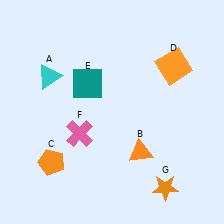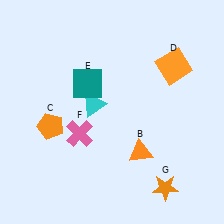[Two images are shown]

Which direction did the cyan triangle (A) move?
The cyan triangle (A) moved right.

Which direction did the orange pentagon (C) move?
The orange pentagon (C) moved up.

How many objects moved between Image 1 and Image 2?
2 objects moved between the two images.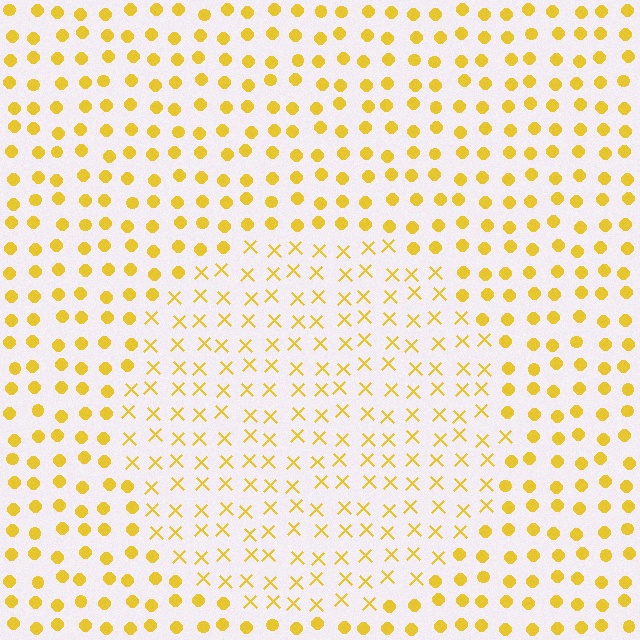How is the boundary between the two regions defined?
The boundary is defined by a change in element shape: X marks inside vs. circles outside. All elements share the same color and spacing.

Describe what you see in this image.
The image is filled with small yellow elements arranged in a uniform grid. A circle-shaped region contains X marks, while the surrounding area contains circles. The boundary is defined purely by the change in element shape.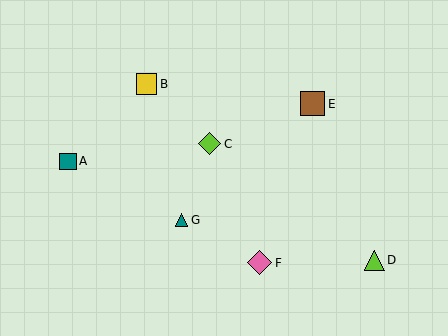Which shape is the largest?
The pink diamond (labeled F) is the largest.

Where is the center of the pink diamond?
The center of the pink diamond is at (260, 263).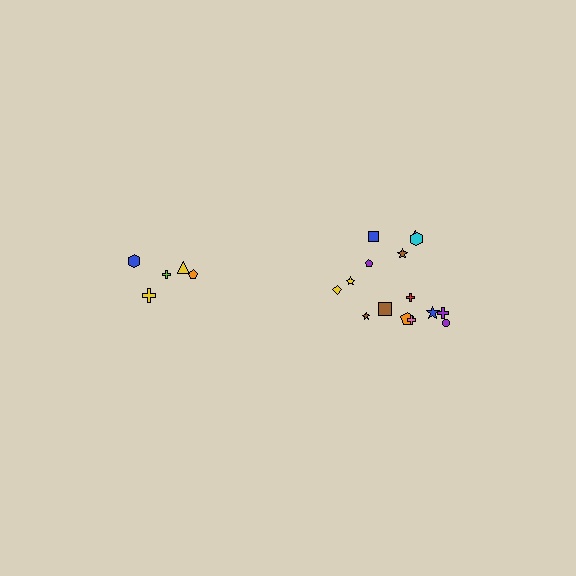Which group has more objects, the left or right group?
The right group.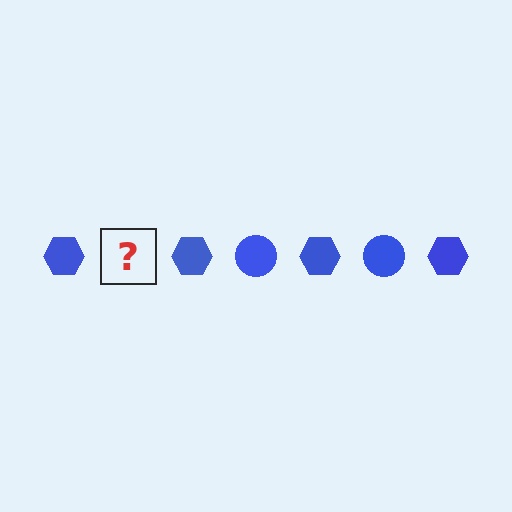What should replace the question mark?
The question mark should be replaced with a blue circle.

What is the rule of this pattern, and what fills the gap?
The rule is that the pattern cycles through hexagon, circle shapes in blue. The gap should be filled with a blue circle.